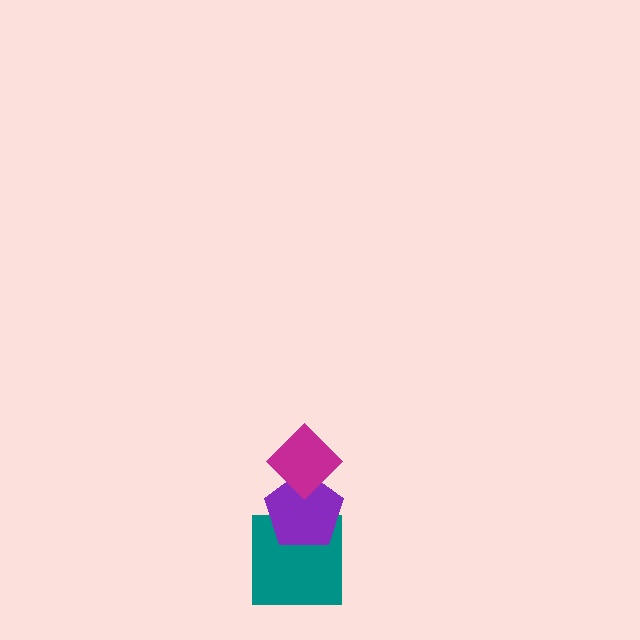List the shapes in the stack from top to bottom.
From top to bottom: the magenta diamond, the purple pentagon, the teal square.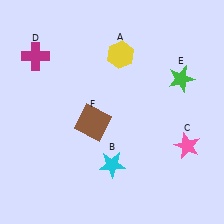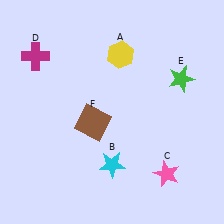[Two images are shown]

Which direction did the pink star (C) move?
The pink star (C) moved down.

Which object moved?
The pink star (C) moved down.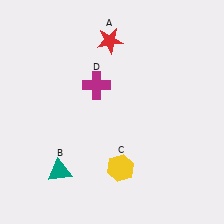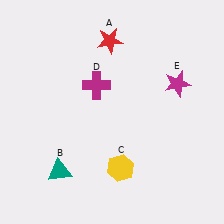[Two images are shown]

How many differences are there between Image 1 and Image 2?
There is 1 difference between the two images.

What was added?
A magenta star (E) was added in Image 2.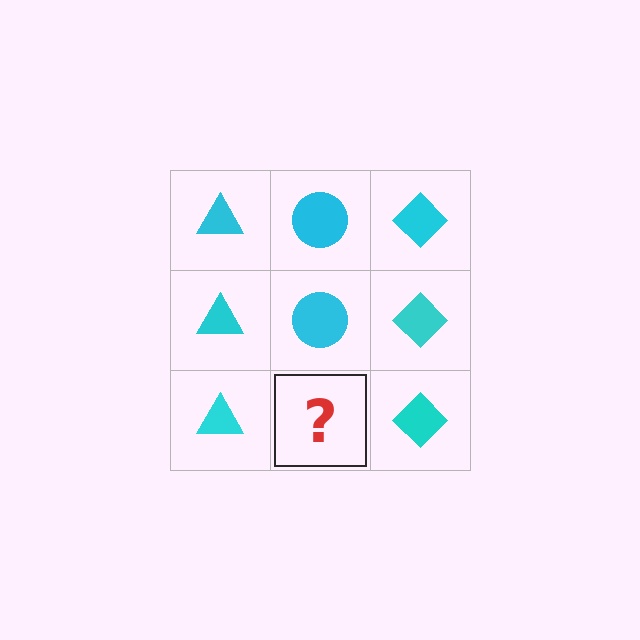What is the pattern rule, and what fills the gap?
The rule is that each column has a consistent shape. The gap should be filled with a cyan circle.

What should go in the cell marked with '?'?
The missing cell should contain a cyan circle.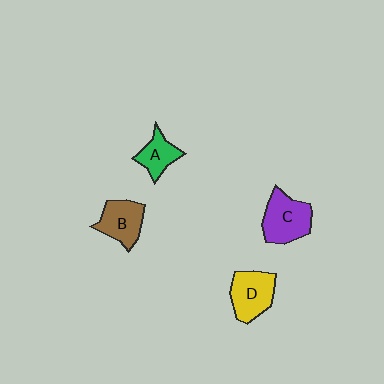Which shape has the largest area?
Shape C (purple).